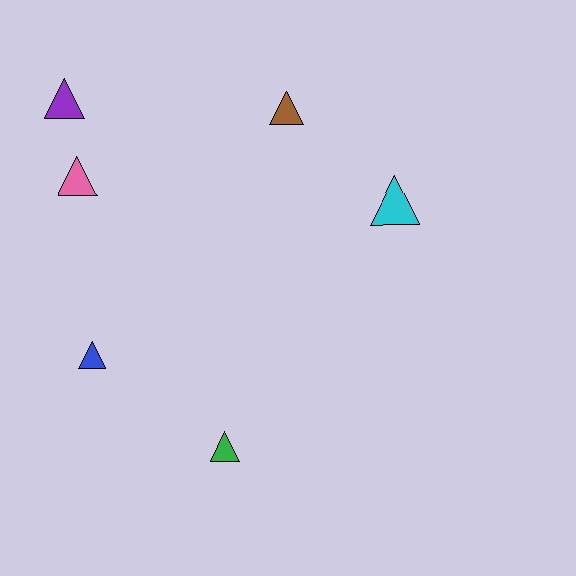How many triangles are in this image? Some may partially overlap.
There are 6 triangles.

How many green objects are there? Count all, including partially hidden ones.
There is 1 green object.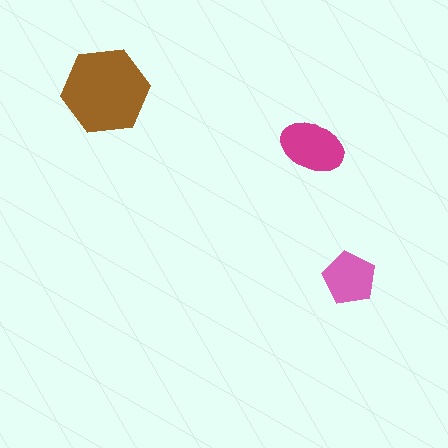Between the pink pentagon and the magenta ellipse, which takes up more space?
The magenta ellipse.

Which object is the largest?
The brown hexagon.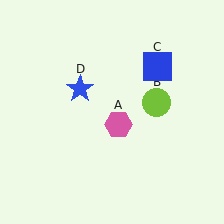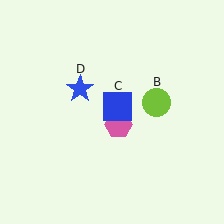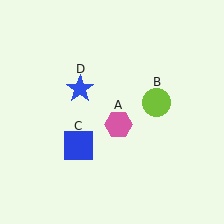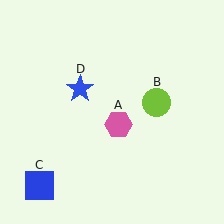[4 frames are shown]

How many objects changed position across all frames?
1 object changed position: blue square (object C).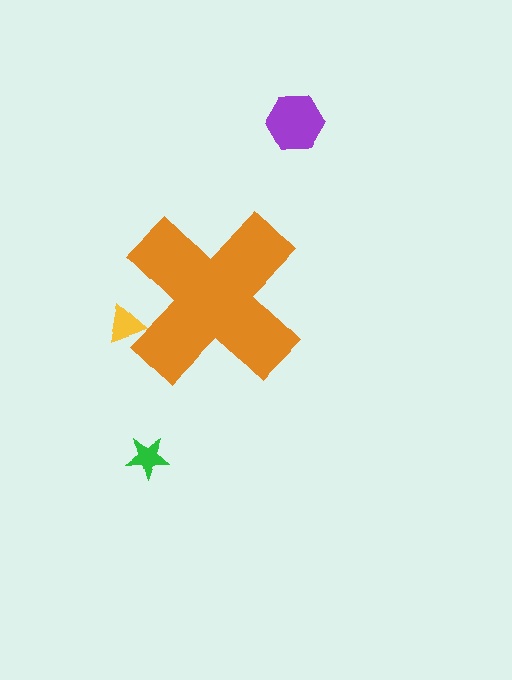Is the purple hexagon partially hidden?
No, the purple hexagon is fully visible.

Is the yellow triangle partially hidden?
Yes, the yellow triangle is partially hidden behind the orange cross.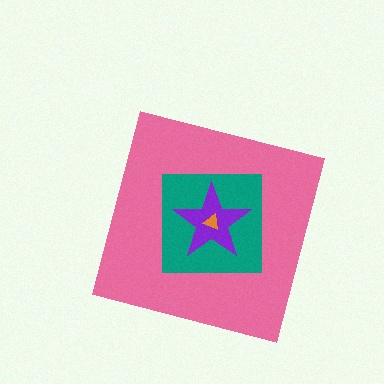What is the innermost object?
The orange triangle.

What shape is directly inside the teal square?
The purple star.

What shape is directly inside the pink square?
The teal square.